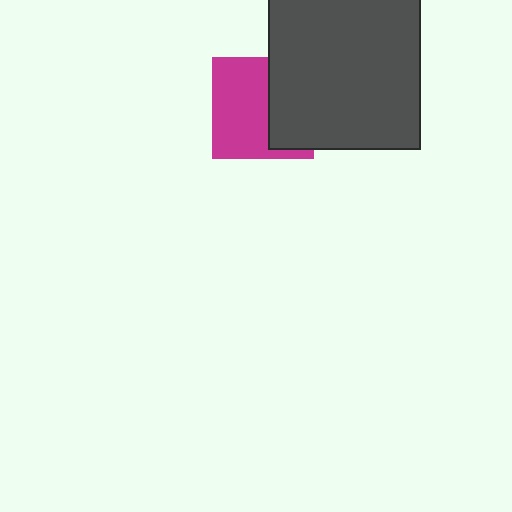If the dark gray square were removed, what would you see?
You would see the complete magenta square.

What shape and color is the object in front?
The object in front is a dark gray square.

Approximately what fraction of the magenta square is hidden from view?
Roughly 41% of the magenta square is hidden behind the dark gray square.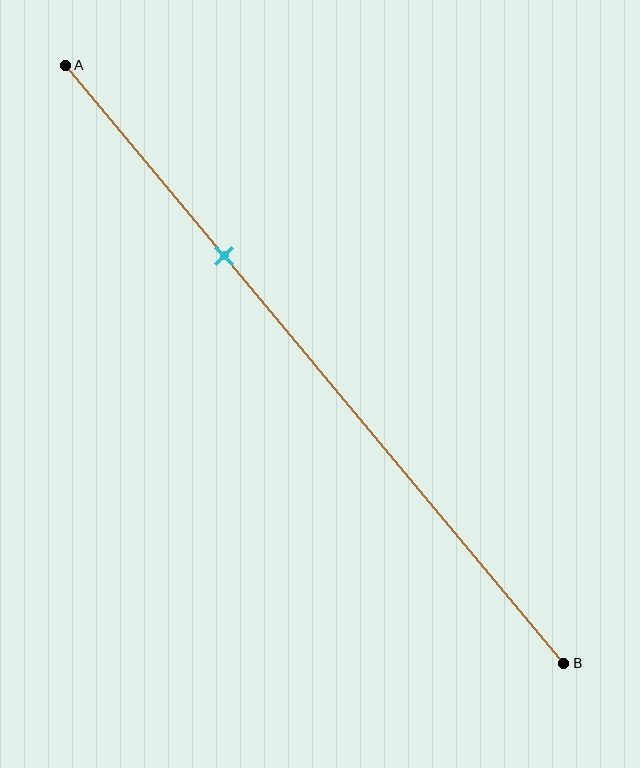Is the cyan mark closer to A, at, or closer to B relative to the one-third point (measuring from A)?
The cyan mark is approximately at the one-third point of segment AB.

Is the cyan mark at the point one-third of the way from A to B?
Yes, the mark is approximately at the one-third point.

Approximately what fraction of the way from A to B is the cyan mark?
The cyan mark is approximately 30% of the way from A to B.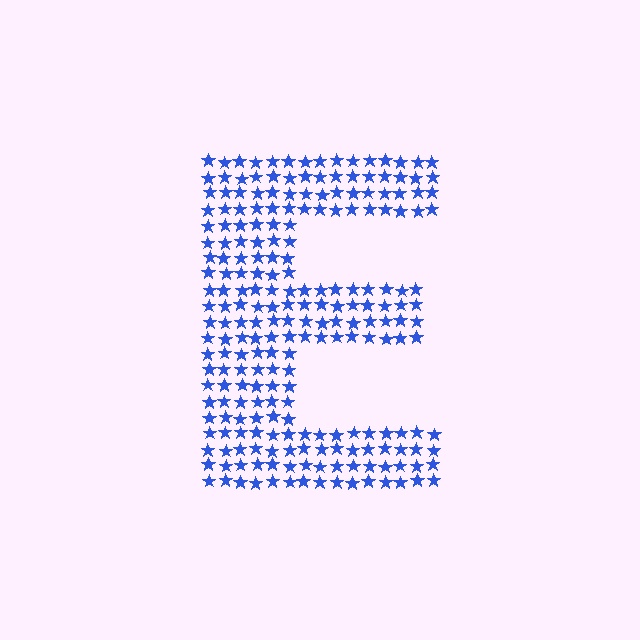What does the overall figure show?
The overall figure shows the letter E.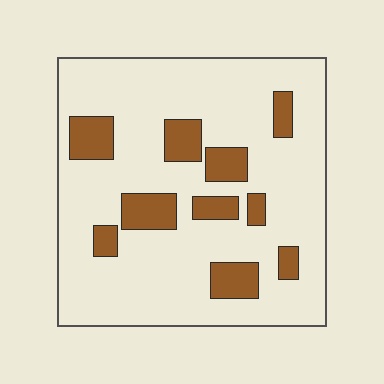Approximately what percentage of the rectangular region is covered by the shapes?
Approximately 20%.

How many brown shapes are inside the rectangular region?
10.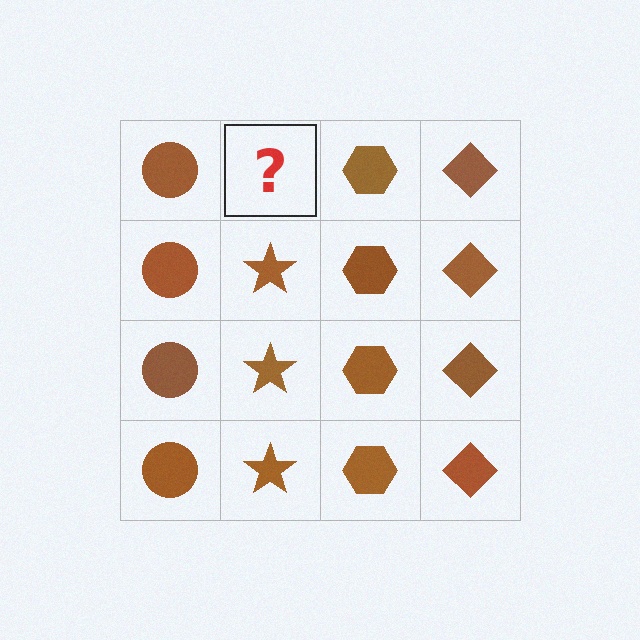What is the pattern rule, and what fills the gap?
The rule is that each column has a consistent shape. The gap should be filled with a brown star.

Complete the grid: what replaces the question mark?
The question mark should be replaced with a brown star.